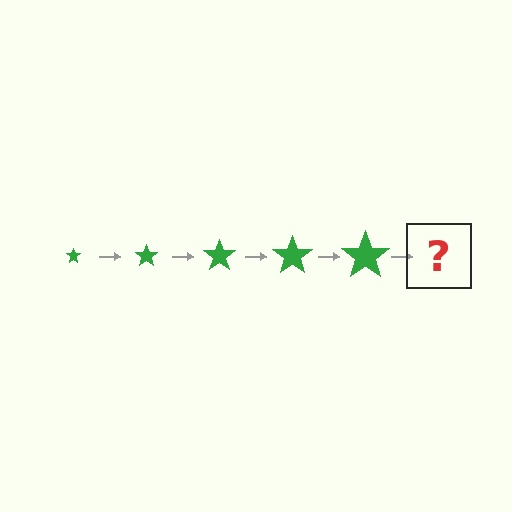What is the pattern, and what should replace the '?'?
The pattern is that the star gets progressively larger each step. The '?' should be a green star, larger than the previous one.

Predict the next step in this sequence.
The next step is a green star, larger than the previous one.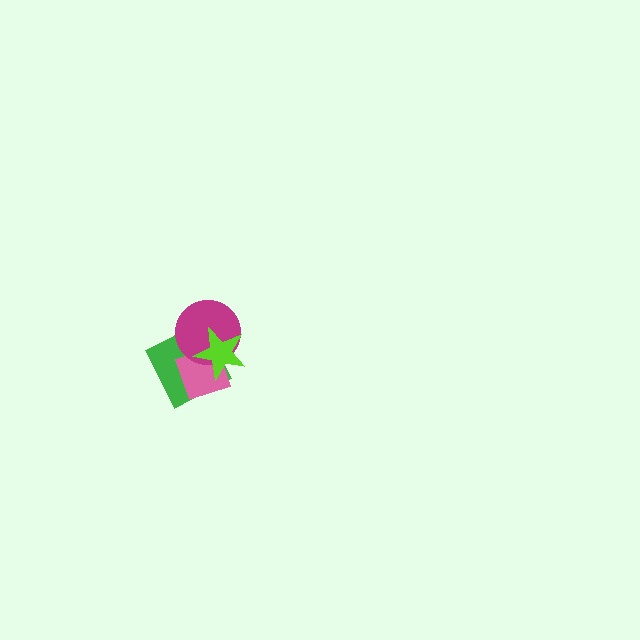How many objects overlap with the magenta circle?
3 objects overlap with the magenta circle.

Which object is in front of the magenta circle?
The lime star is in front of the magenta circle.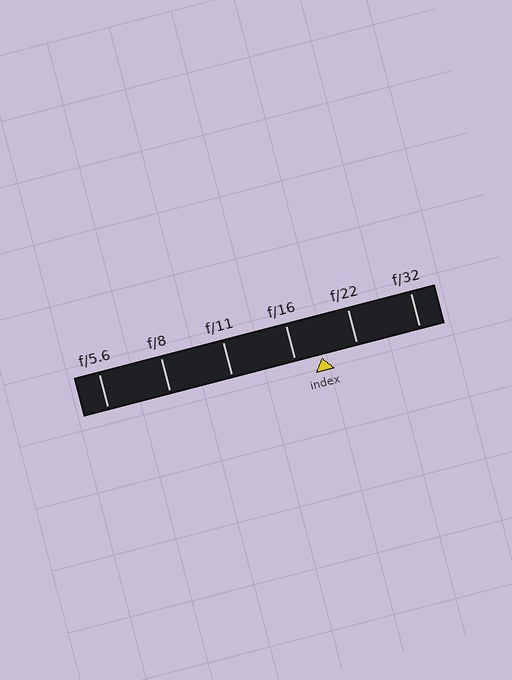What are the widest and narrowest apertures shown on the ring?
The widest aperture shown is f/5.6 and the narrowest is f/32.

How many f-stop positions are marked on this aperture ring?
There are 6 f-stop positions marked.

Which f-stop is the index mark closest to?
The index mark is closest to f/16.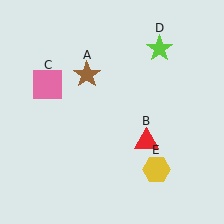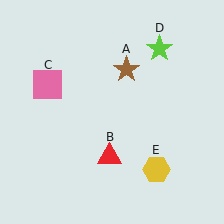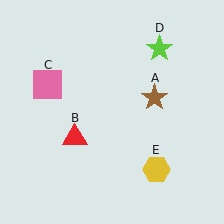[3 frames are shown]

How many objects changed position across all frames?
2 objects changed position: brown star (object A), red triangle (object B).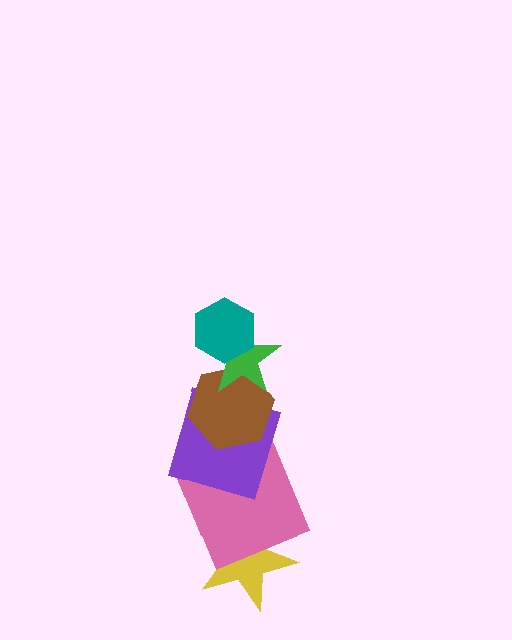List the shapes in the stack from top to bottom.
From top to bottom: the teal hexagon, the green star, the brown hexagon, the purple square, the pink square, the yellow star.